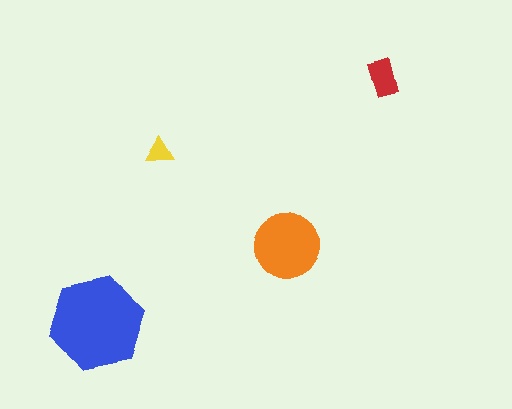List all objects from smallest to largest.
The yellow triangle, the red rectangle, the orange circle, the blue hexagon.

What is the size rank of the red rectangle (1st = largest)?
3rd.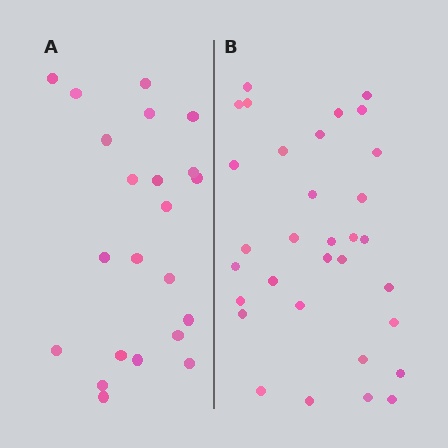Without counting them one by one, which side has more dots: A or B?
Region B (the right region) has more dots.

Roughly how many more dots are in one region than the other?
Region B has roughly 10 or so more dots than region A.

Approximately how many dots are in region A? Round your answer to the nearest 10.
About 20 dots. (The exact count is 22, which rounds to 20.)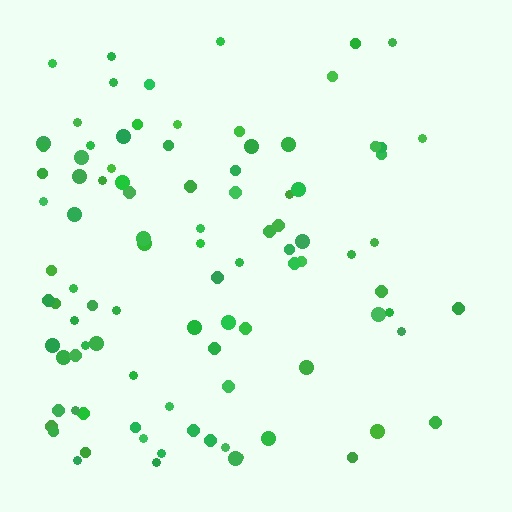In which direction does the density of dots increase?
From right to left, with the left side densest.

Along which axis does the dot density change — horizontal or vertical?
Horizontal.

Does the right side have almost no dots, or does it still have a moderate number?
Still a moderate number, just noticeably fewer than the left.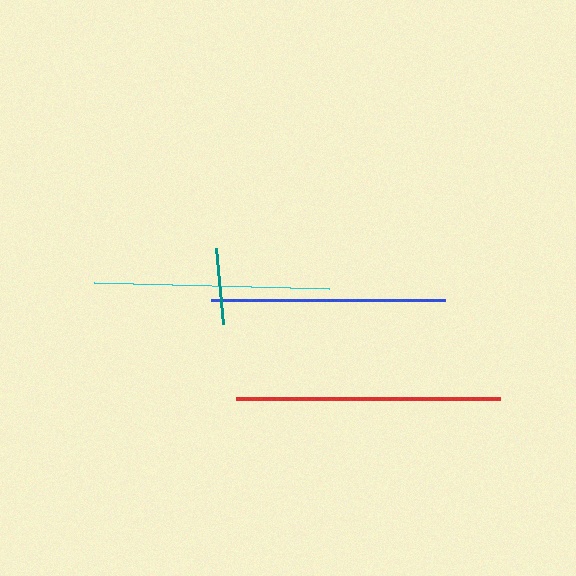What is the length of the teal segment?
The teal segment is approximately 77 pixels long.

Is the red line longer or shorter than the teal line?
The red line is longer than the teal line.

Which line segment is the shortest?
The teal line is the shortest at approximately 77 pixels.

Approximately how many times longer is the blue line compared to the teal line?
The blue line is approximately 3.0 times the length of the teal line.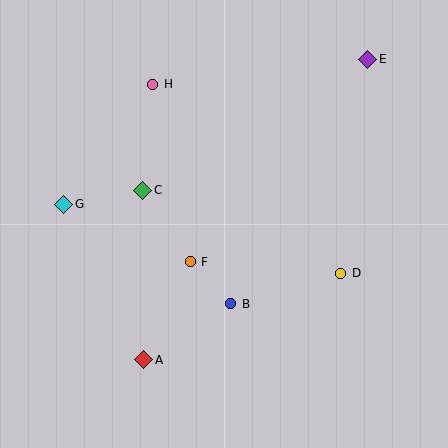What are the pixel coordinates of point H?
Point H is at (153, 84).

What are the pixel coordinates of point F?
Point F is at (190, 262).